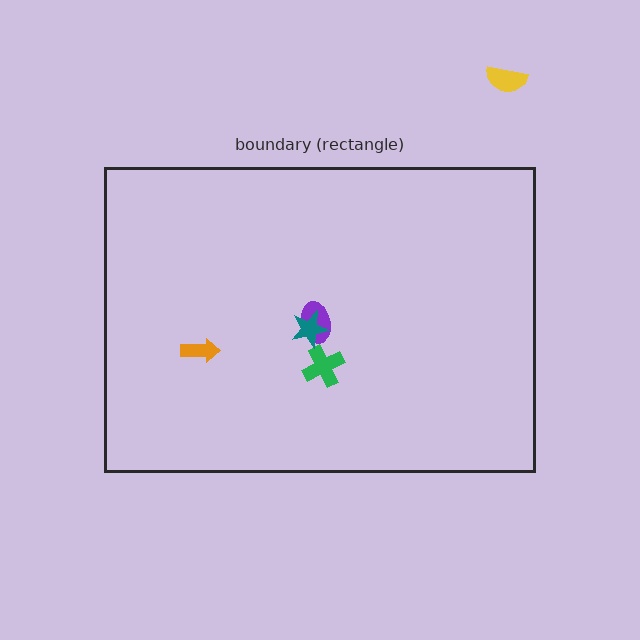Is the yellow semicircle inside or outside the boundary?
Outside.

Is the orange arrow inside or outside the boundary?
Inside.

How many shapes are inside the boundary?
4 inside, 1 outside.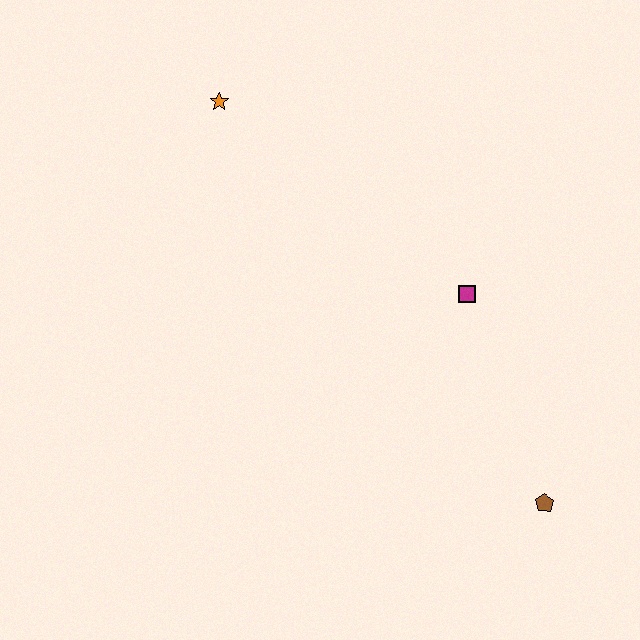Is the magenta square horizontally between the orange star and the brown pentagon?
Yes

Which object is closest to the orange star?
The magenta square is closest to the orange star.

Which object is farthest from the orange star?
The brown pentagon is farthest from the orange star.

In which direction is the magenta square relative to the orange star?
The magenta square is to the right of the orange star.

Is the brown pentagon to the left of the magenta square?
No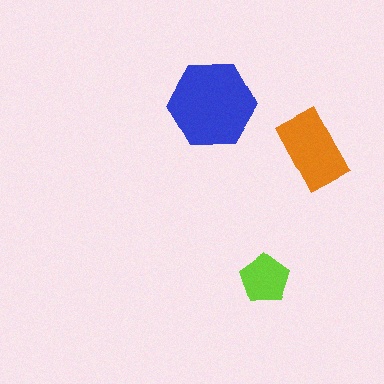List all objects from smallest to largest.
The lime pentagon, the orange rectangle, the blue hexagon.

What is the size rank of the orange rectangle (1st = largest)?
2nd.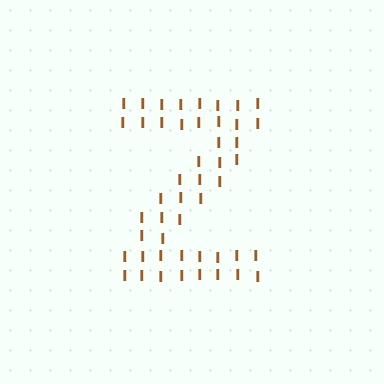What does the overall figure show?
The overall figure shows the letter Z.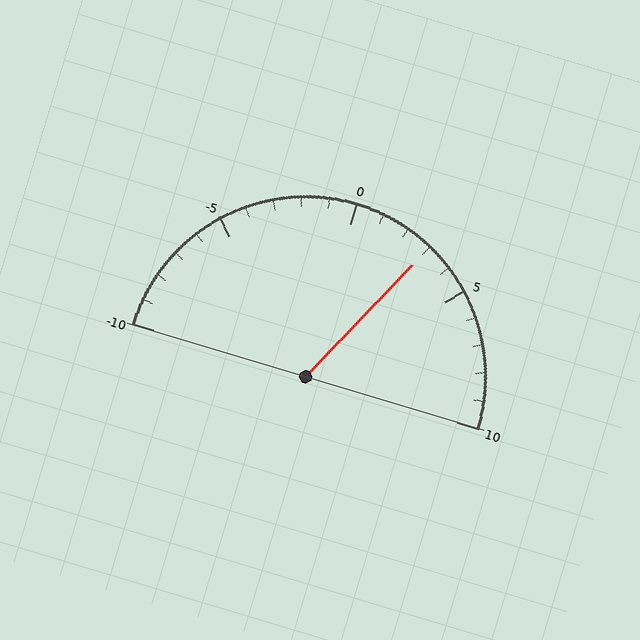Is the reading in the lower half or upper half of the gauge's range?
The reading is in the upper half of the range (-10 to 10).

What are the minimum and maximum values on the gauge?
The gauge ranges from -10 to 10.